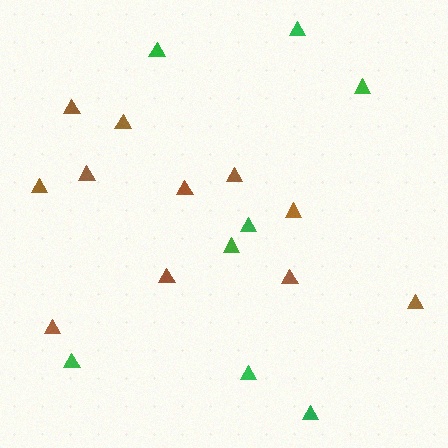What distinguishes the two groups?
There are 2 groups: one group of green triangles (8) and one group of brown triangles (11).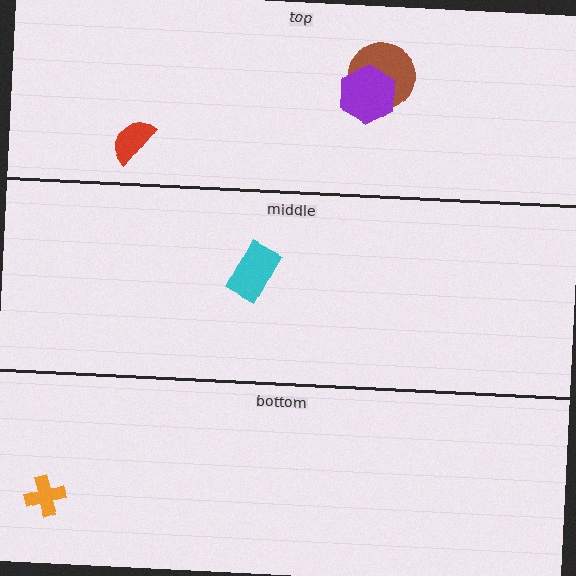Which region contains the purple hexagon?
The top region.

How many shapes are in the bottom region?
1.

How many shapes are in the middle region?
1.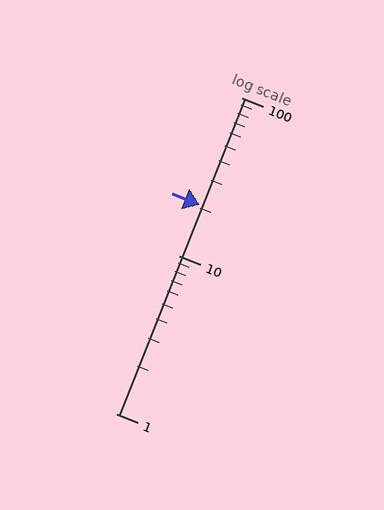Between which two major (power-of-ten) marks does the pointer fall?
The pointer is between 10 and 100.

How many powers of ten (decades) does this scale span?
The scale spans 2 decades, from 1 to 100.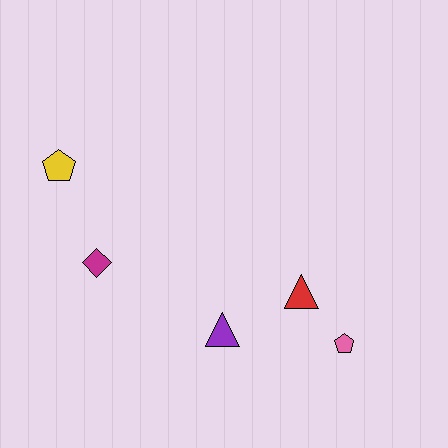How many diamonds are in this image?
There is 1 diamond.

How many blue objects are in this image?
There are no blue objects.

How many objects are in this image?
There are 5 objects.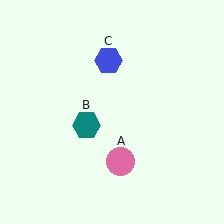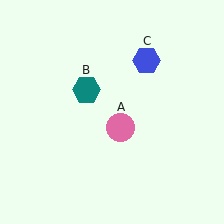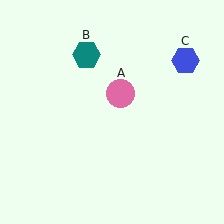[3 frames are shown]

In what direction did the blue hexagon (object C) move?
The blue hexagon (object C) moved right.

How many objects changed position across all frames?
3 objects changed position: pink circle (object A), teal hexagon (object B), blue hexagon (object C).